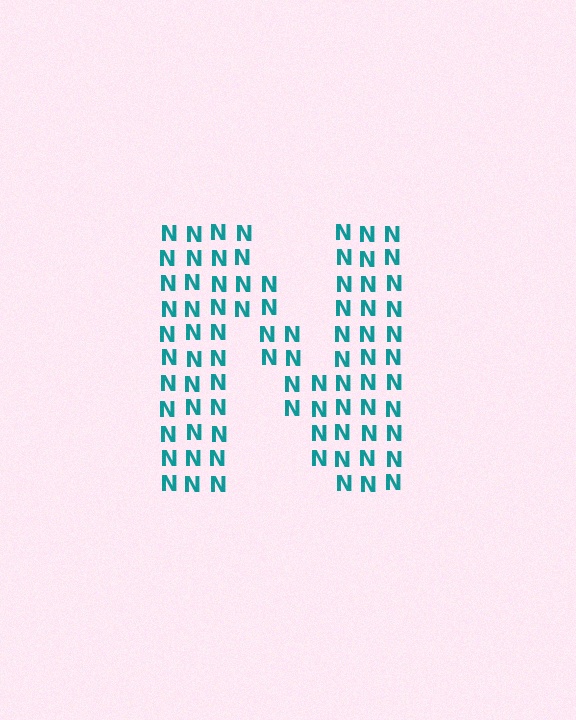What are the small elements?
The small elements are letter N's.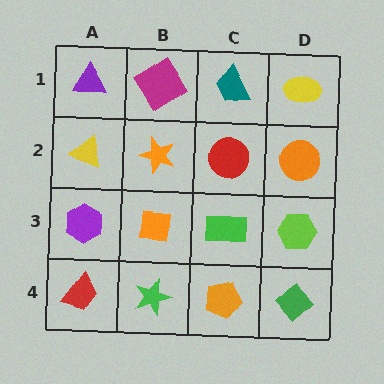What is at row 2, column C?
A red circle.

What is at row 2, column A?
A yellow triangle.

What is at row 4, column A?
A red trapezoid.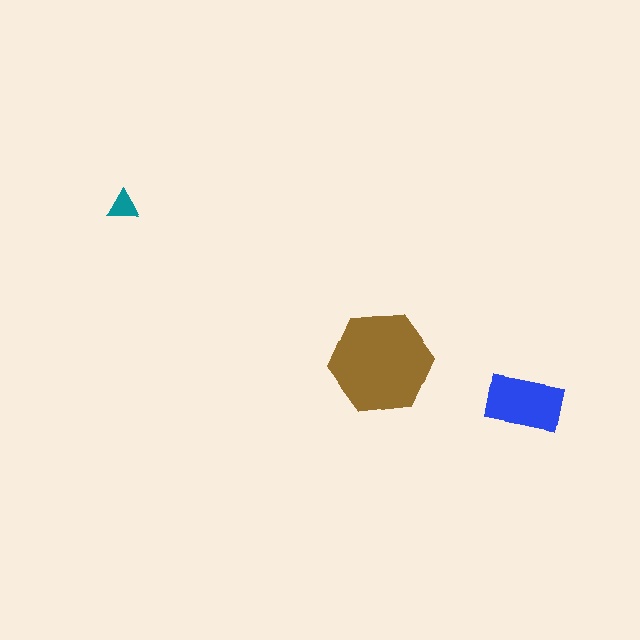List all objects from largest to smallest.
The brown hexagon, the blue rectangle, the teal triangle.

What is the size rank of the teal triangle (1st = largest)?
3rd.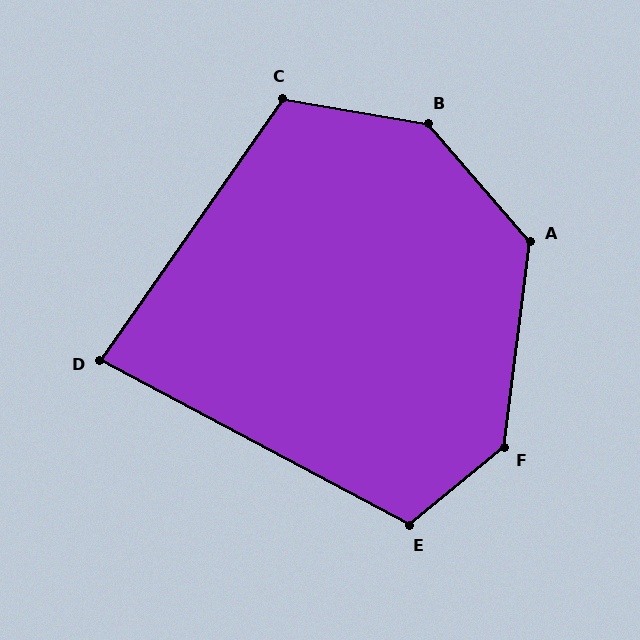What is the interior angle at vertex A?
Approximately 132 degrees (obtuse).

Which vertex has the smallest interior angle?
D, at approximately 83 degrees.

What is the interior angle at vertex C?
Approximately 115 degrees (obtuse).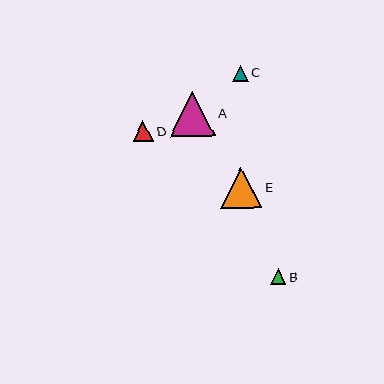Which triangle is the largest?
Triangle A is the largest with a size of approximately 45 pixels.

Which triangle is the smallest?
Triangle B is the smallest with a size of approximately 16 pixels.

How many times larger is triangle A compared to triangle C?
Triangle A is approximately 2.8 times the size of triangle C.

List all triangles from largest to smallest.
From largest to smallest: A, E, D, C, B.